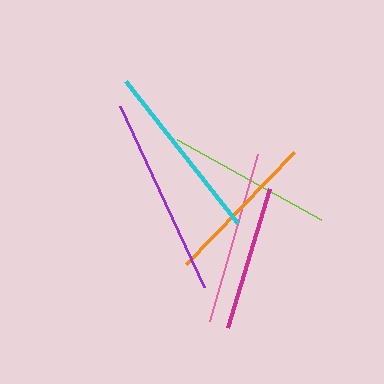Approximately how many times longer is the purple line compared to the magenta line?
The purple line is approximately 1.4 times the length of the magenta line.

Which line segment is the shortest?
The magenta line is the shortest at approximately 146 pixels.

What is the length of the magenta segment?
The magenta segment is approximately 146 pixels long.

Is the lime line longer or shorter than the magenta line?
The lime line is longer than the magenta line.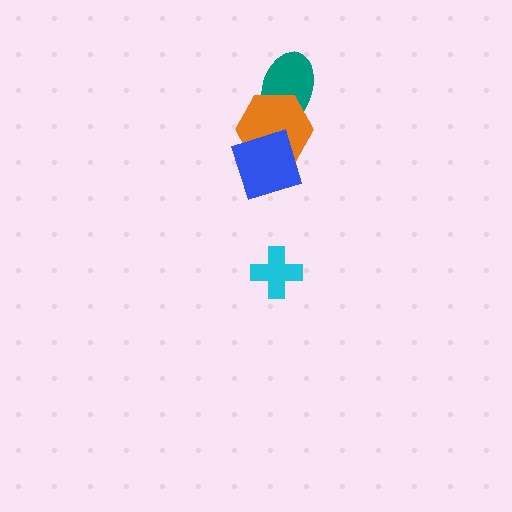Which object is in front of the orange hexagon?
The blue diamond is in front of the orange hexagon.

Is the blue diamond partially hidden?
No, no other shape covers it.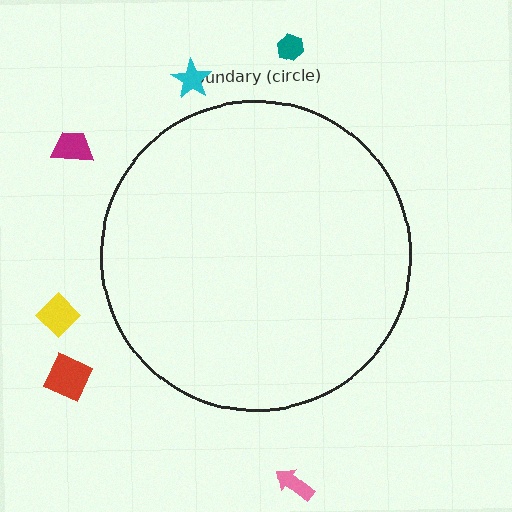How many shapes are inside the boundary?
0 inside, 6 outside.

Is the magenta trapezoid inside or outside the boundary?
Outside.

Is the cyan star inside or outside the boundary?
Outside.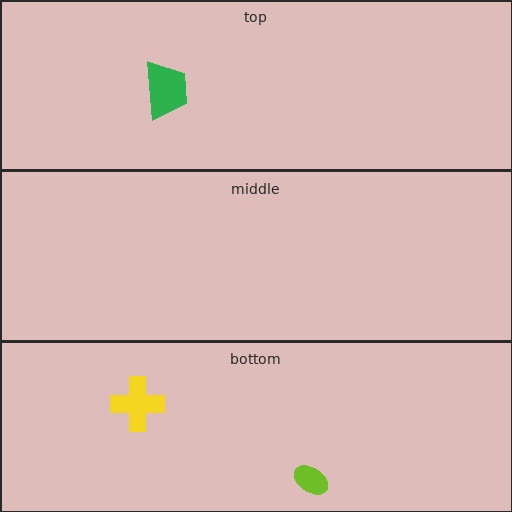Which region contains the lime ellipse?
The bottom region.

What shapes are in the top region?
The green trapezoid.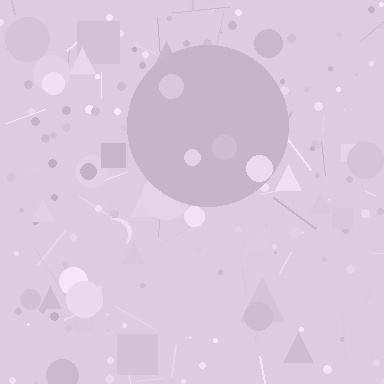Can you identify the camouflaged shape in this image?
The camouflaged shape is a circle.